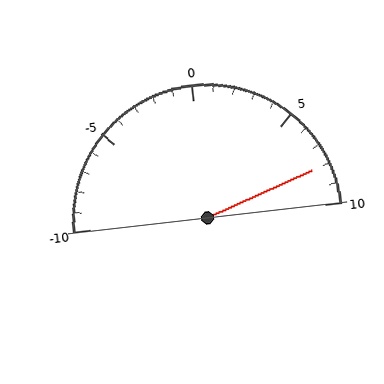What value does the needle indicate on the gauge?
The needle indicates approximately 8.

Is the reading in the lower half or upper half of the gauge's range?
The reading is in the upper half of the range (-10 to 10).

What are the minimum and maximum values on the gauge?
The gauge ranges from -10 to 10.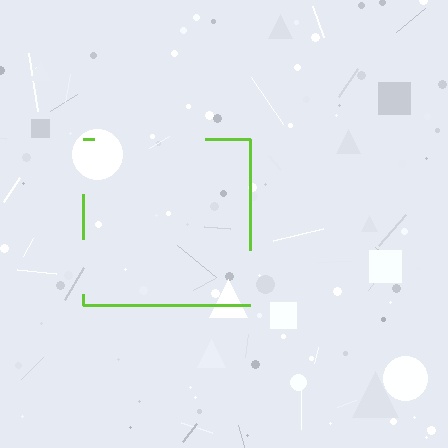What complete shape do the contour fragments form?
The contour fragments form a square.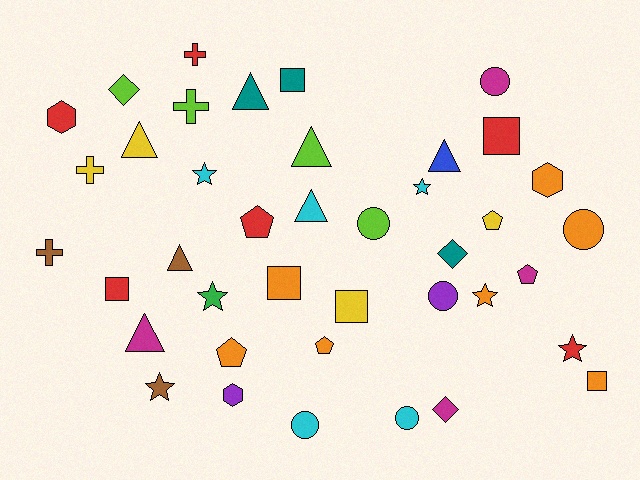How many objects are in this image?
There are 40 objects.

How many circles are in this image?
There are 6 circles.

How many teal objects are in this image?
There are 3 teal objects.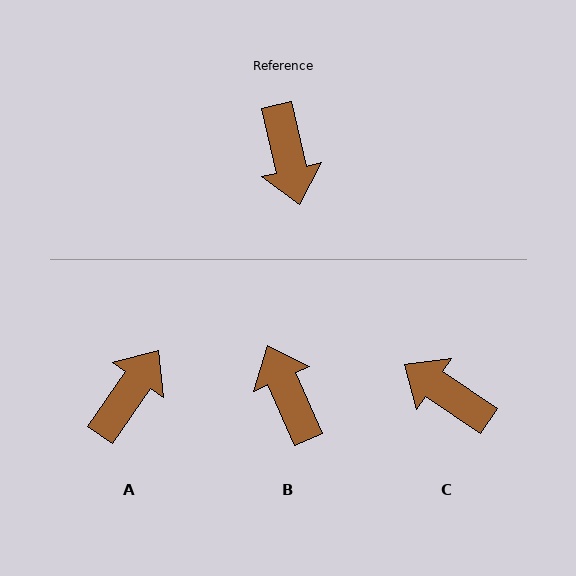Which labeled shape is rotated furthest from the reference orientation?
B, about 169 degrees away.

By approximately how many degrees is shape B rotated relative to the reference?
Approximately 169 degrees clockwise.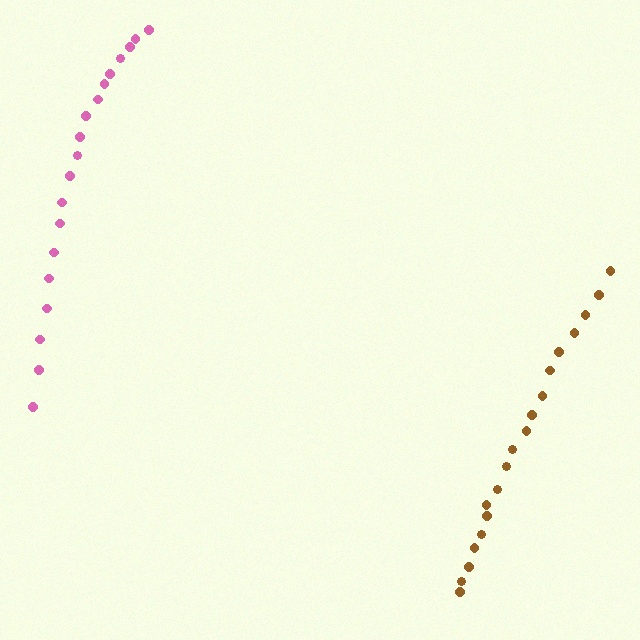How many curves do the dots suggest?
There are 2 distinct paths.